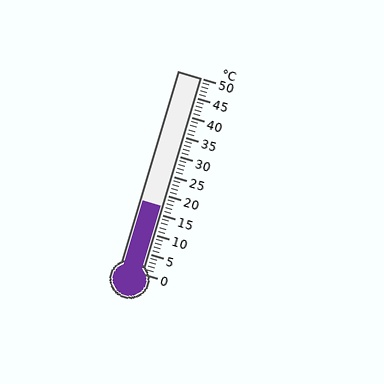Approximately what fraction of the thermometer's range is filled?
The thermometer is filled to approximately 35% of its range.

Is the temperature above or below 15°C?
The temperature is above 15°C.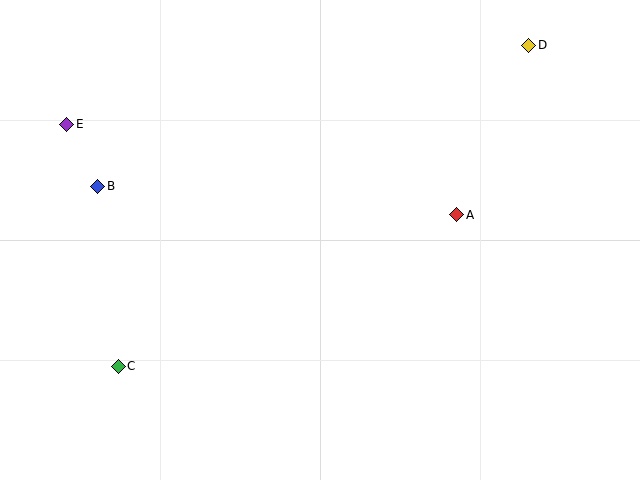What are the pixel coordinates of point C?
Point C is at (118, 366).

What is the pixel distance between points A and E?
The distance between A and E is 400 pixels.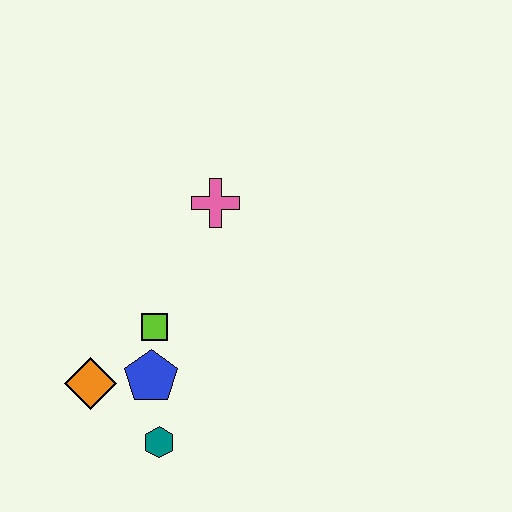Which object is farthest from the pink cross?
The teal hexagon is farthest from the pink cross.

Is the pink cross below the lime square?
No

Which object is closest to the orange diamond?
The blue pentagon is closest to the orange diamond.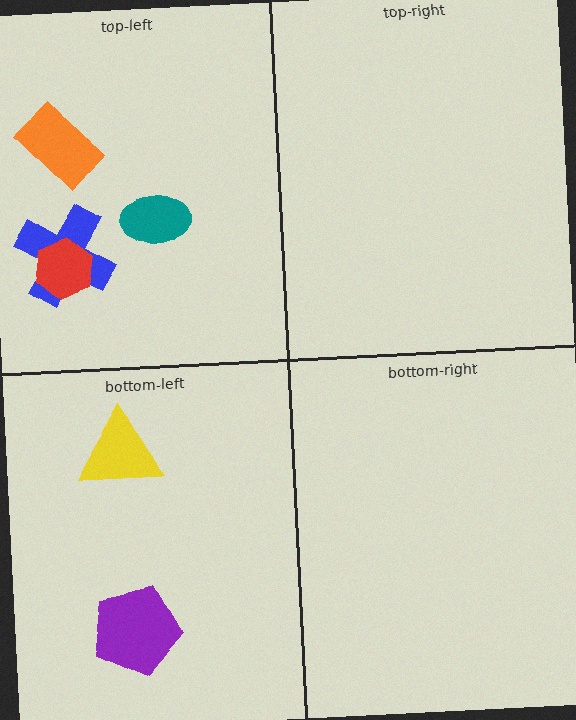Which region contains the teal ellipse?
The top-left region.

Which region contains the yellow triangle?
The bottom-left region.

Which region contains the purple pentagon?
The bottom-left region.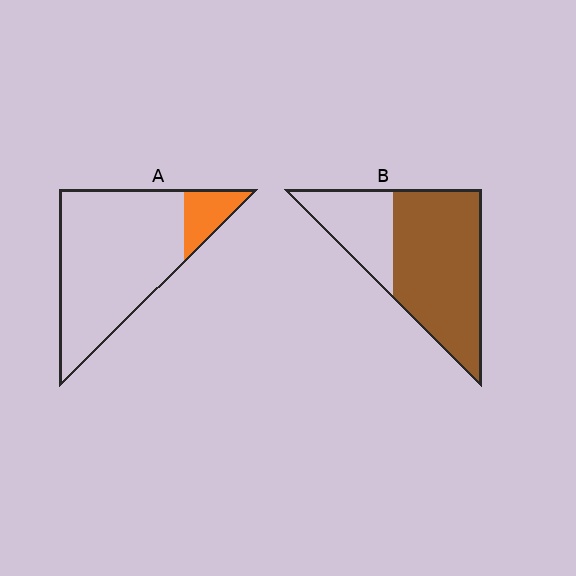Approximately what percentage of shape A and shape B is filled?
A is approximately 15% and B is approximately 70%.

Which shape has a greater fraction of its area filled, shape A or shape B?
Shape B.